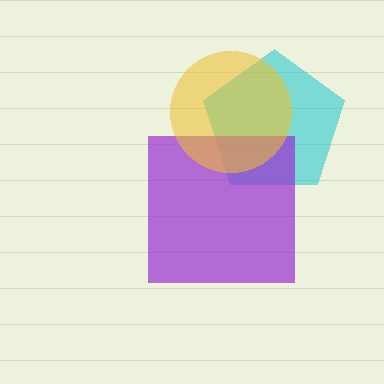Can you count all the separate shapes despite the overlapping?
Yes, there are 3 separate shapes.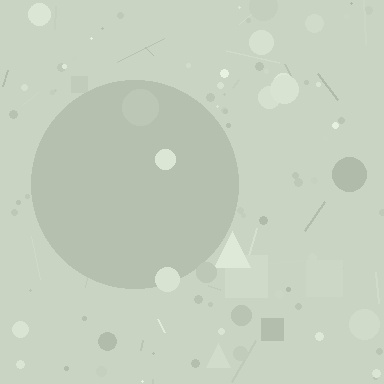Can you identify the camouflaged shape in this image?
The camouflaged shape is a circle.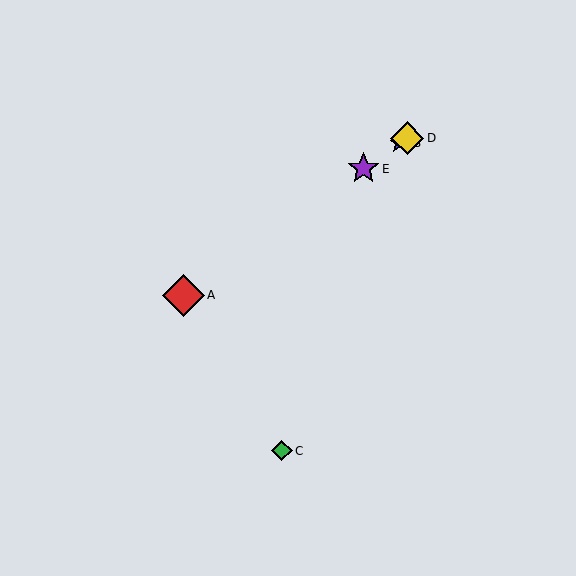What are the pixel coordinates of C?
Object C is at (282, 451).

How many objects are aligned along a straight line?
4 objects (A, B, D, E) are aligned along a straight line.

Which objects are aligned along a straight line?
Objects A, B, D, E are aligned along a straight line.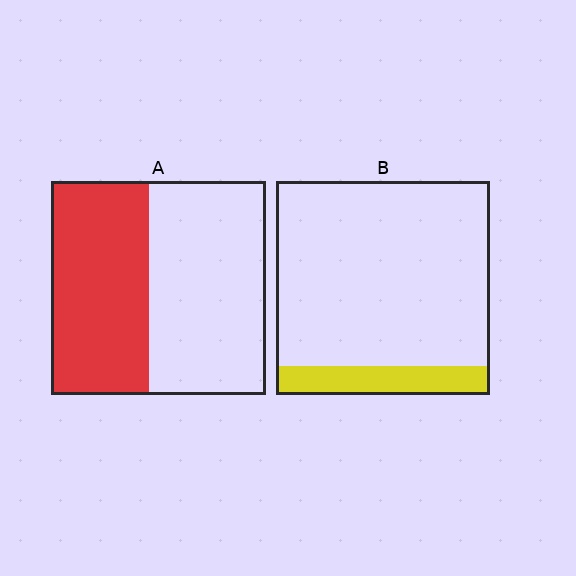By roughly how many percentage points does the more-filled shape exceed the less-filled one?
By roughly 30 percentage points (A over B).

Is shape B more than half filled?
No.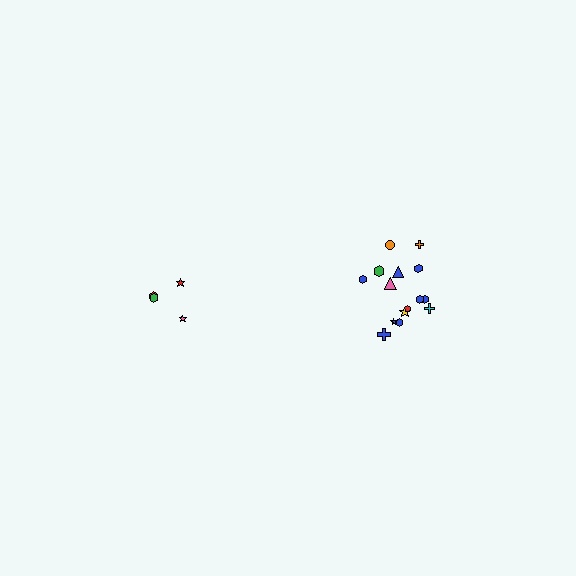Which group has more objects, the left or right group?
The right group.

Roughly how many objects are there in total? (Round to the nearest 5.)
Roughly 20 objects in total.